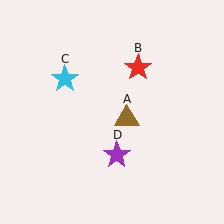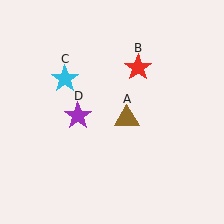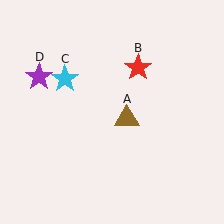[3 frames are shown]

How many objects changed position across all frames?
1 object changed position: purple star (object D).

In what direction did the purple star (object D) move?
The purple star (object D) moved up and to the left.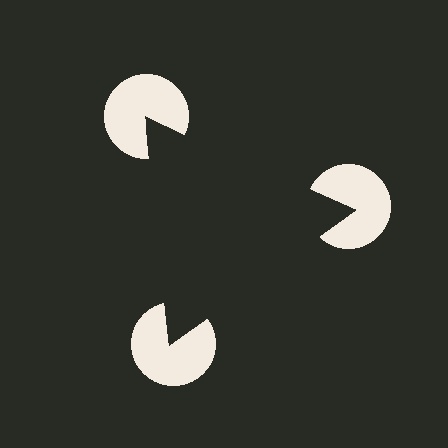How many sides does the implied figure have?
3 sides.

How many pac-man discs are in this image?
There are 3 — one at each vertex of the illusory triangle.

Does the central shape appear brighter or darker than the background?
It typically appears slightly darker than the background, even though no actual brightness change is drawn.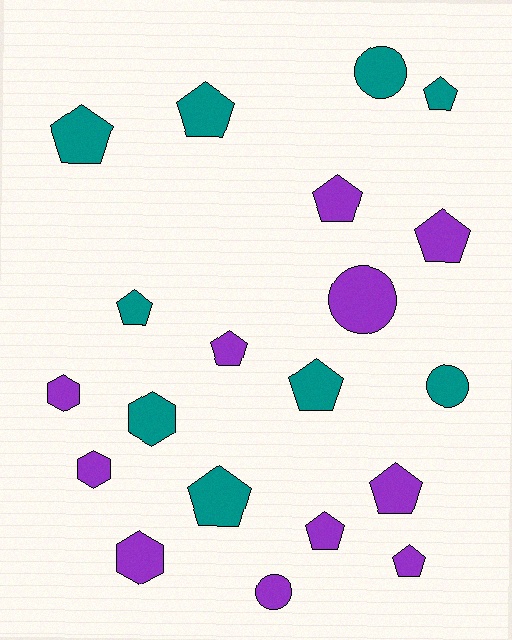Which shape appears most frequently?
Pentagon, with 12 objects.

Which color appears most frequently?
Purple, with 11 objects.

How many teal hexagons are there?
There is 1 teal hexagon.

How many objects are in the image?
There are 20 objects.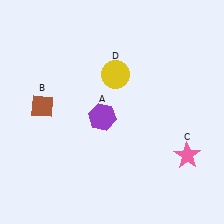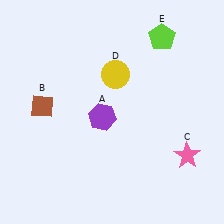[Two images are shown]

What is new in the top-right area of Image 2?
A lime pentagon (E) was added in the top-right area of Image 2.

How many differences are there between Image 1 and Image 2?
There is 1 difference between the two images.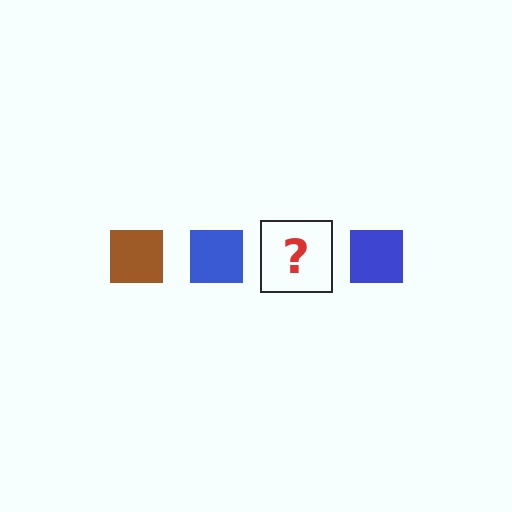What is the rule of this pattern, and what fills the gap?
The rule is that the pattern cycles through brown, blue squares. The gap should be filled with a brown square.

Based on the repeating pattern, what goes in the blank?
The blank should be a brown square.